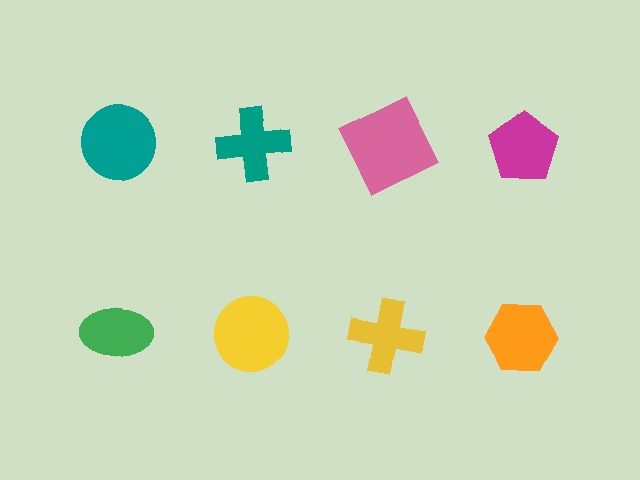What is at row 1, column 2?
A teal cross.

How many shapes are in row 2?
4 shapes.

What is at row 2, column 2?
A yellow circle.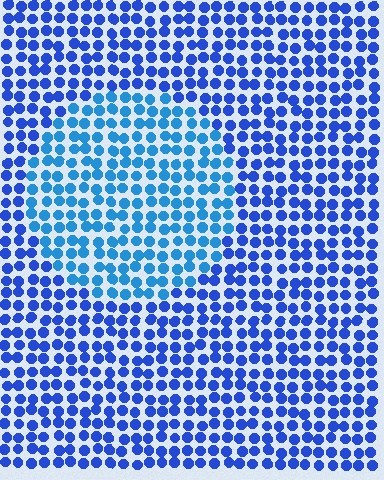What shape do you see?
I see a circle.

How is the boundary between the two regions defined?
The boundary is defined purely by a slight shift in hue (about 24 degrees). Spacing, size, and orientation are identical on both sides.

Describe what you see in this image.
The image is filled with small blue elements in a uniform arrangement. A circle-shaped region is visible where the elements are tinted to a slightly different hue, forming a subtle color boundary.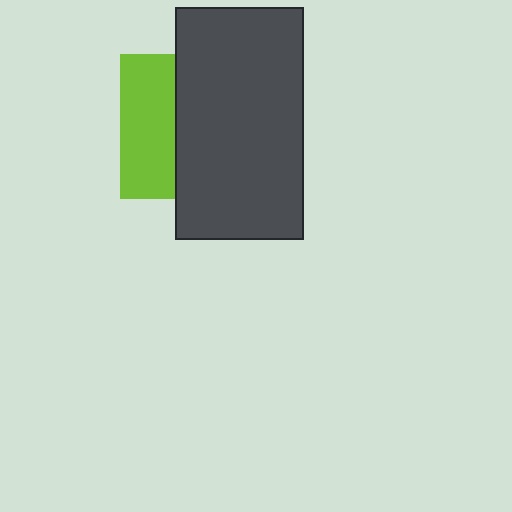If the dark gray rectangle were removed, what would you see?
You would see the complete lime square.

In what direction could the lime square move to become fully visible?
The lime square could move left. That would shift it out from behind the dark gray rectangle entirely.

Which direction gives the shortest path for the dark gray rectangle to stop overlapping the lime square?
Moving right gives the shortest separation.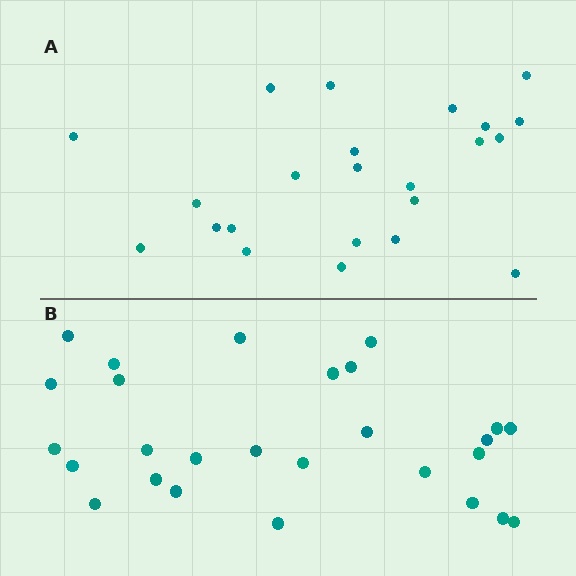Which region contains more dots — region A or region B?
Region B (the bottom region) has more dots.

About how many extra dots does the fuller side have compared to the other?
Region B has about 4 more dots than region A.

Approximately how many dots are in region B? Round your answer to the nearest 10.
About 30 dots. (The exact count is 27, which rounds to 30.)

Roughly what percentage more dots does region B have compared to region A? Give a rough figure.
About 15% more.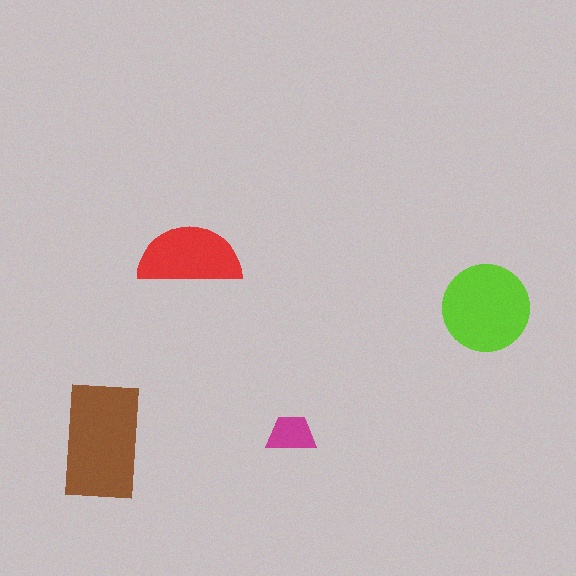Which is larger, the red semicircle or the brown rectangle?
The brown rectangle.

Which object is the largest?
The brown rectangle.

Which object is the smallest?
The magenta trapezoid.